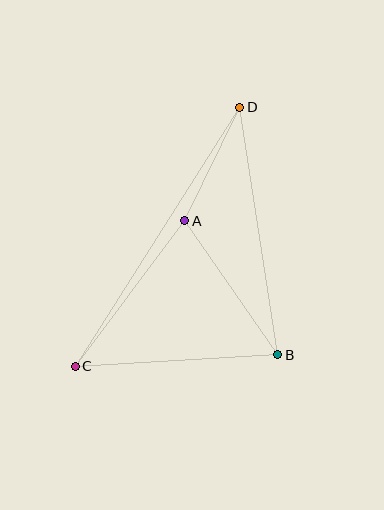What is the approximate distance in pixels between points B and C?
The distance between B and C is approximately 203 pixels.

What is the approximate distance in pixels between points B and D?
The distance between B and D is approximately 250 pixels.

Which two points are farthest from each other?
Points C and D are farthest from each other.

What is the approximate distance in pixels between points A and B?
The distance between A and B is approximately 163 pixels.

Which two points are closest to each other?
Points A and D are closest to each other.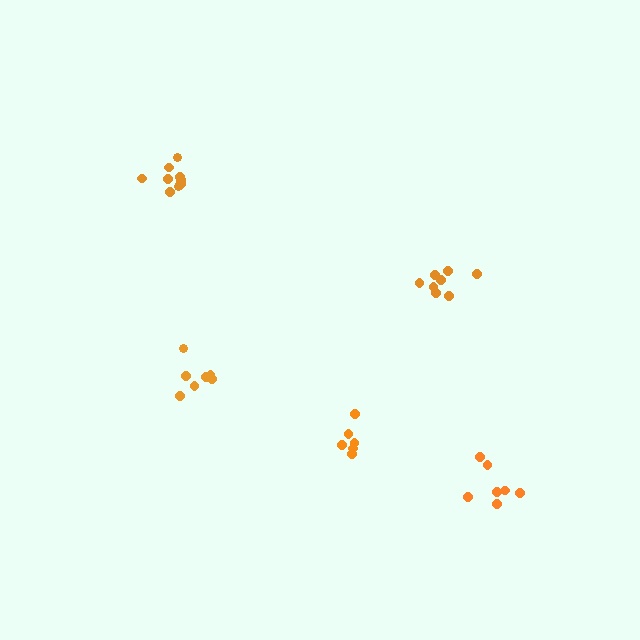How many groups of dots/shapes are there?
There are 5 groups.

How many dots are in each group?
Group 1: 8 dots, Group 2: 7 dots, Group 3: 6 dots, Group 4: 7 dots, Group 5: 9 dots (37 total).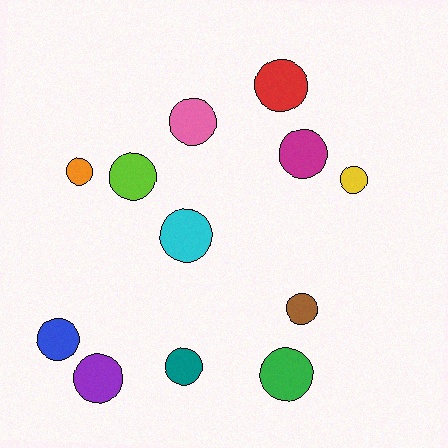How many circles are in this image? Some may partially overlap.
There are 12 circles.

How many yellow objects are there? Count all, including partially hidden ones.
There is 1 yellow object.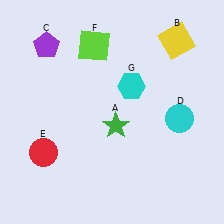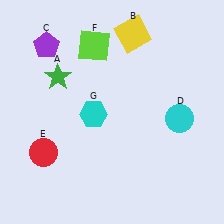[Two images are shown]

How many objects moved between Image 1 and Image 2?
3 objects moved between the two images.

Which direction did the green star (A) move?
The green star (A) moved left.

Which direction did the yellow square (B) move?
The yellow square (B) moved left.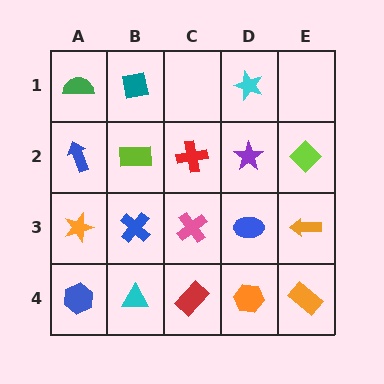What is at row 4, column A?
A blue hexagon.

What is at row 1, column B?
A teal square.